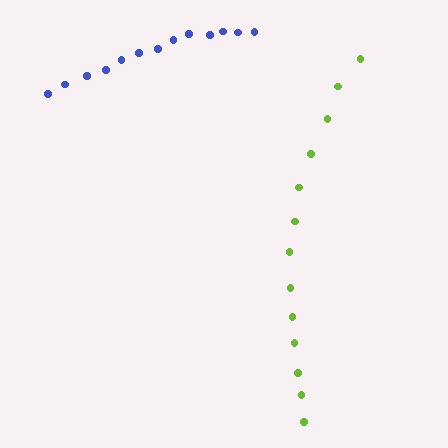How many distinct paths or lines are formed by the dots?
There are 2 distinct paths.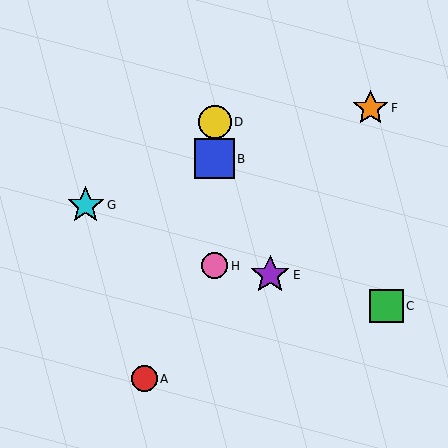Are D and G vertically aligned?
No, D is at x≈215 and G is at x≈86.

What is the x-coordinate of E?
Object E is at x≈270.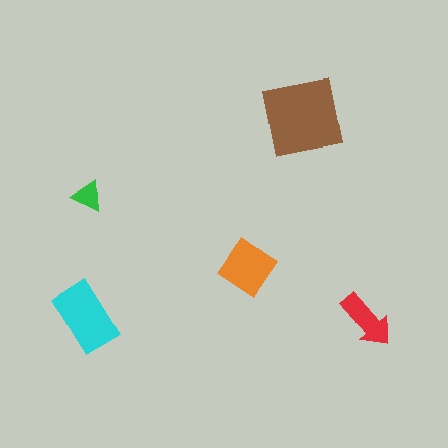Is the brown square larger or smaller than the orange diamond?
Larger.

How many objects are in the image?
There are 5 objects in the image.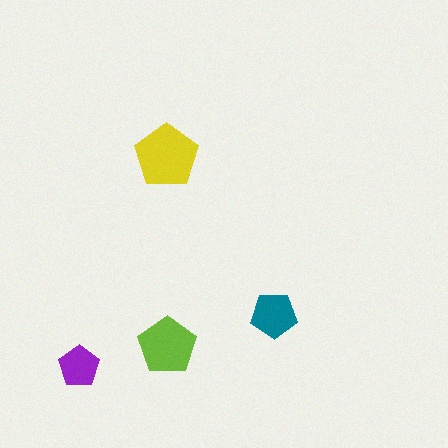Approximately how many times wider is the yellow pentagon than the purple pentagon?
About 1.5 times wider.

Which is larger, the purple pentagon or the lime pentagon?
The lime one.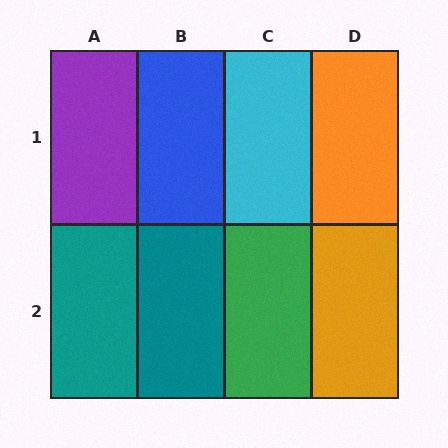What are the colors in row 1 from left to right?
Purple, blue, cyan, orange.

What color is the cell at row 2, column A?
Teal.